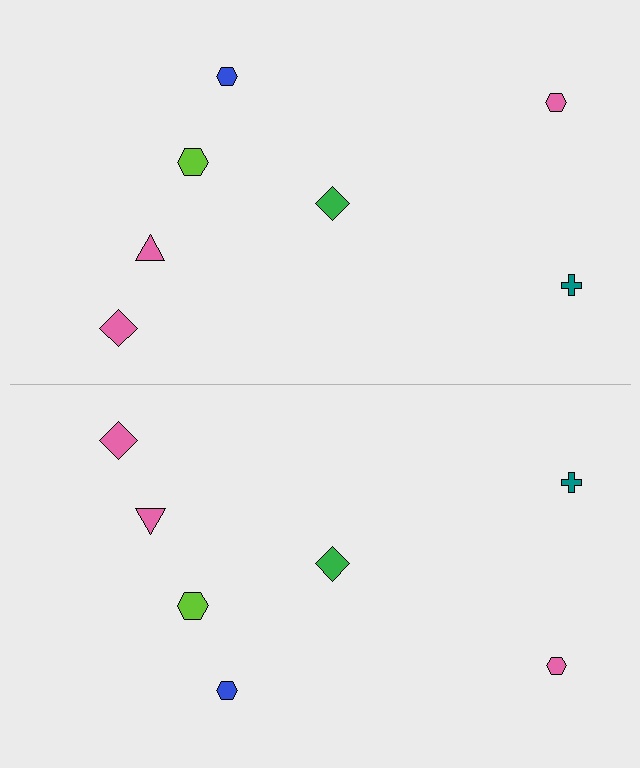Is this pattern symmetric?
Yes, this pattern has bilateral (reflection) symmetry.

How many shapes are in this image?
There are 14 shapes in this image.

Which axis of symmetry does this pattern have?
The pattern has a horizontal axis of symmetry running through the center of the image.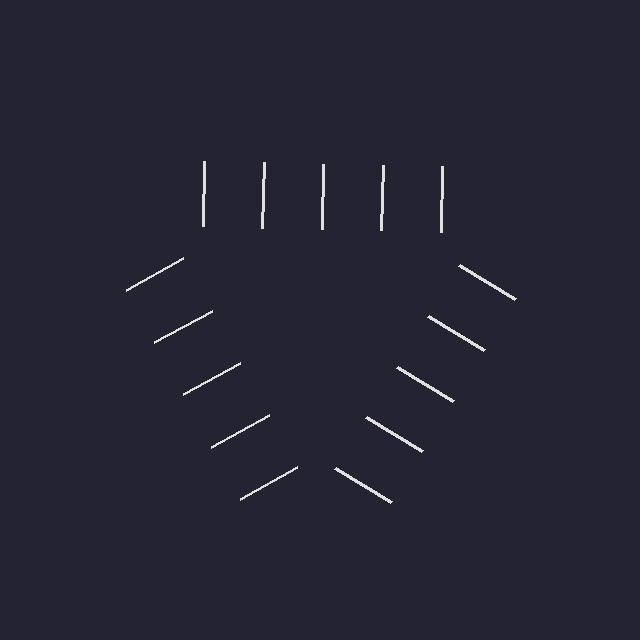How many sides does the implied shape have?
3 sides — the line-ends trace a triangle.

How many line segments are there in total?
15 — 5 along each of the 3 edges.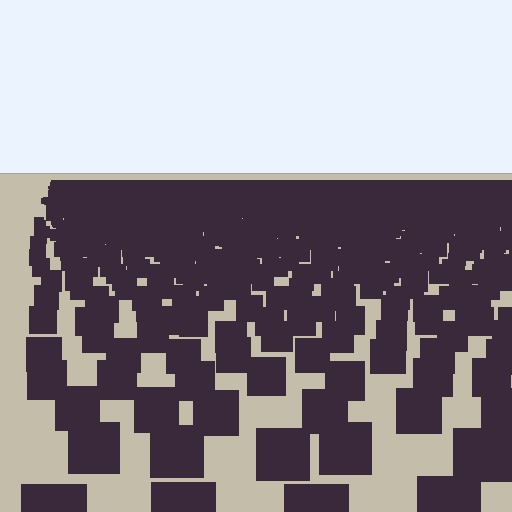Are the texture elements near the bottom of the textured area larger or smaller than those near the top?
Larger. Near the bottom, elements are closer to the viewer and appear at a bigger on-screen size.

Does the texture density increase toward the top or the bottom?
Density increases toward the top.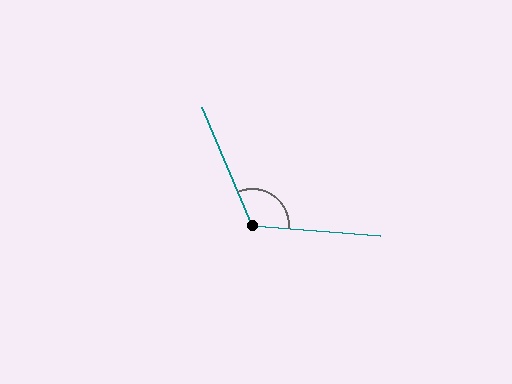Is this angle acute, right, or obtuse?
It is obtuse.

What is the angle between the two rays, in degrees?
Approximately 118 degrees.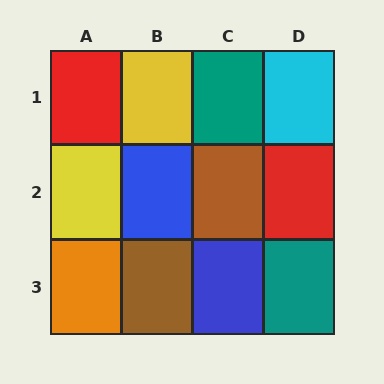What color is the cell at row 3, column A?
Orange.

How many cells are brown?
2 cells are brown.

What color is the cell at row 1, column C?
Teal.